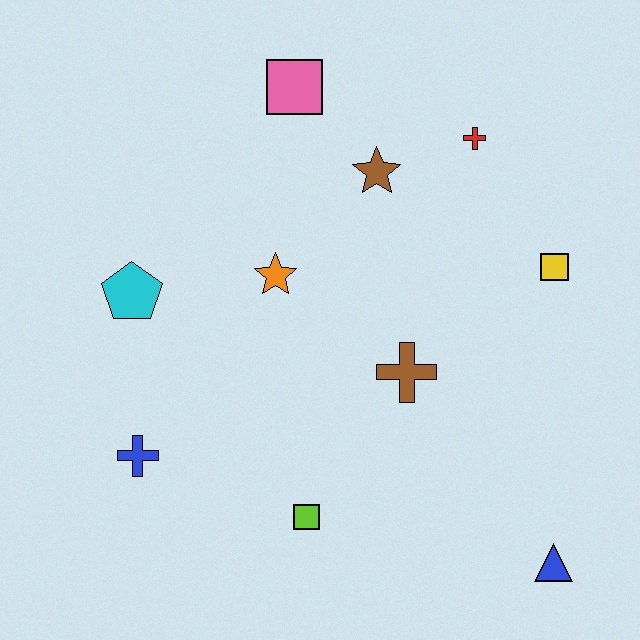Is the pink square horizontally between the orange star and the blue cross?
No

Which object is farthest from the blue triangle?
The pink square is farthest from the blue triangle.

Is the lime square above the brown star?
No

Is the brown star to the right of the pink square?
Yes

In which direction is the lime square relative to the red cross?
The lime square is below the red cross.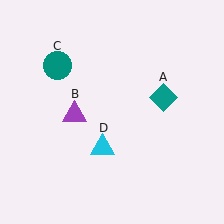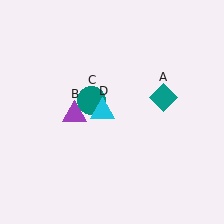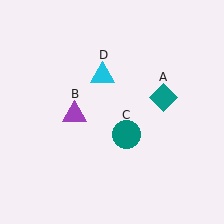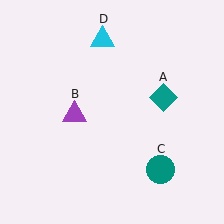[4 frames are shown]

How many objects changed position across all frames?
2 objects changed position: teal circle (object C), cyan triangle (object D).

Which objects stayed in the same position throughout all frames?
Teal diamond (object A) and purple triangle (object B) remained stationary.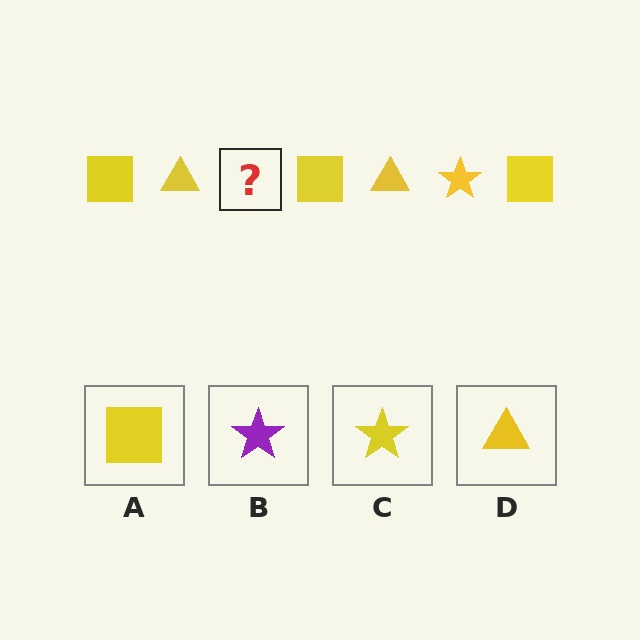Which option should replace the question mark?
Option C.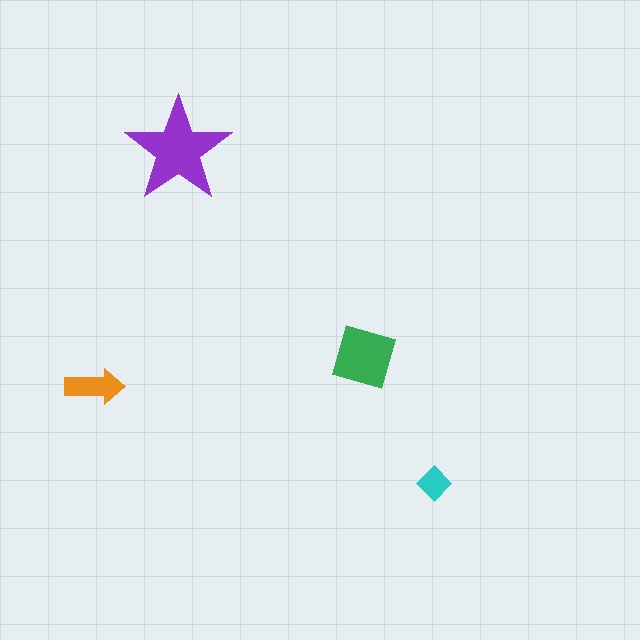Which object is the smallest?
The cyan diamond.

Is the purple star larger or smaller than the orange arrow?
Larger.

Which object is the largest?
The purple star.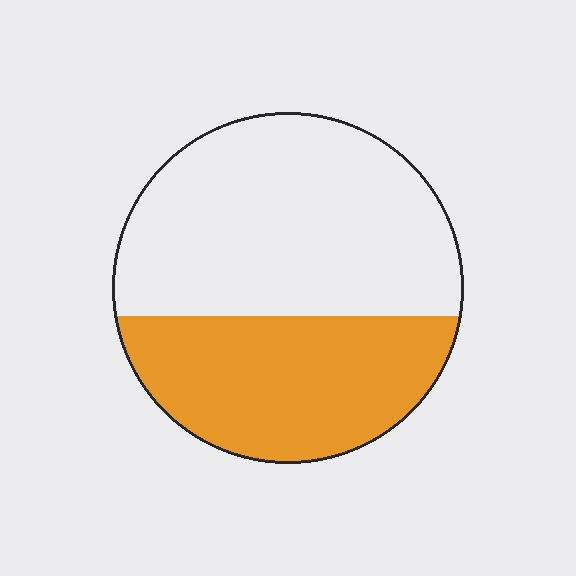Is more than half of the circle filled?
No.